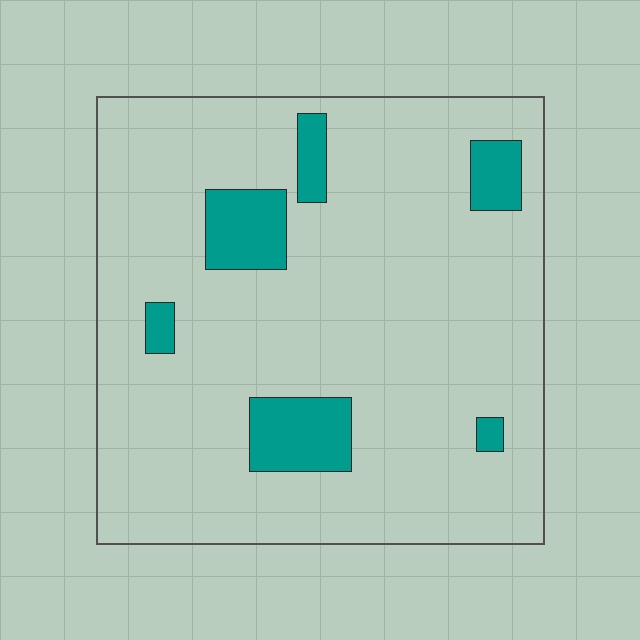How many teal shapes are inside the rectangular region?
6.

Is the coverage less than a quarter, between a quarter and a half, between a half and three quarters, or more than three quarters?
Less than a quarter.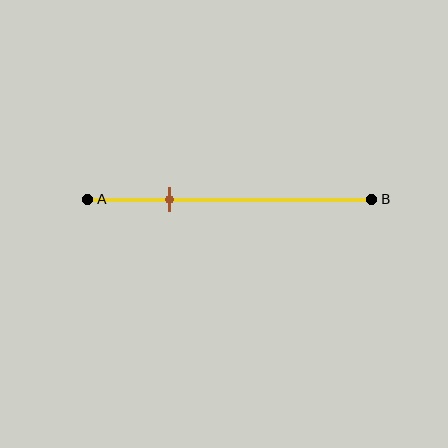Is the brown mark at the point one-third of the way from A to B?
No, the mark is at about 30% from A, not at the 33% one-third point.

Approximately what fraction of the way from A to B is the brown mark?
The brown mark is approximately 30% of the way from A to B.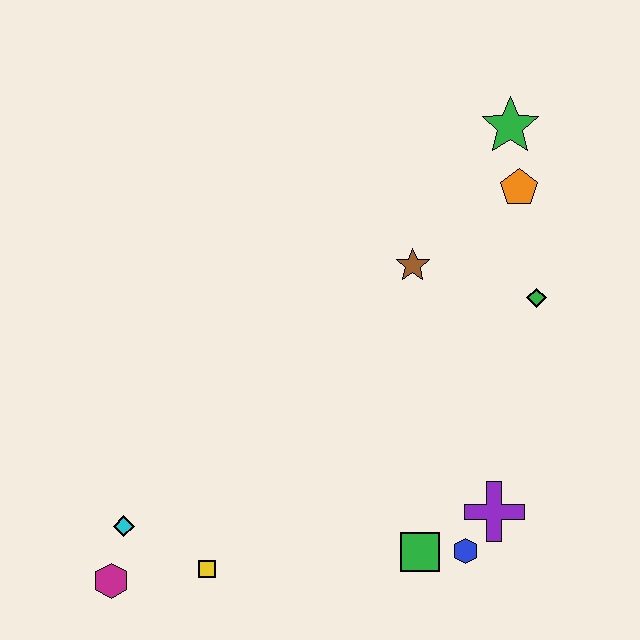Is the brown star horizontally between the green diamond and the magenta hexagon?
Yes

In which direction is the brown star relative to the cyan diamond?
The brown star is to the right of the cyan diamond.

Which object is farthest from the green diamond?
The magenta hexagon is farthest from the green diamond.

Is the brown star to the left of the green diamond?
Yes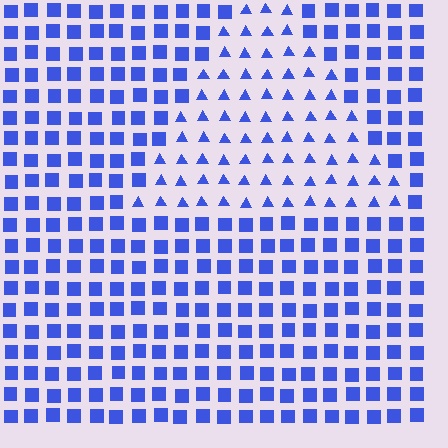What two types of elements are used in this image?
The image uses triangles inside the triangle region and squares outside it.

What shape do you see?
I see a triangle.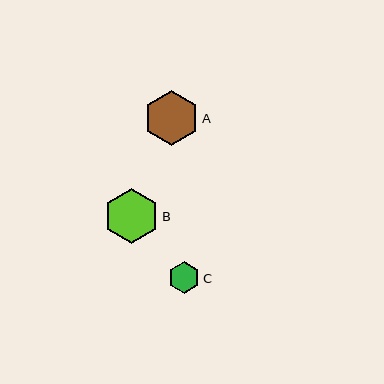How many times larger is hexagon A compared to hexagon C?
Hexagon A is approximately 1.7 times the size of hexagon C.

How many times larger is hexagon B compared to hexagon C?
Hexagon B is approximately 1.7 times the size of hexagon C.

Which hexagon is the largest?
Hexagon B is the largest with a size of approximately 55 pixels.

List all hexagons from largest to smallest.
From largest to smallest: B, A, C.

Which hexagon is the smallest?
Hexagon C is the smallest with a size of approximately 32 pixels.